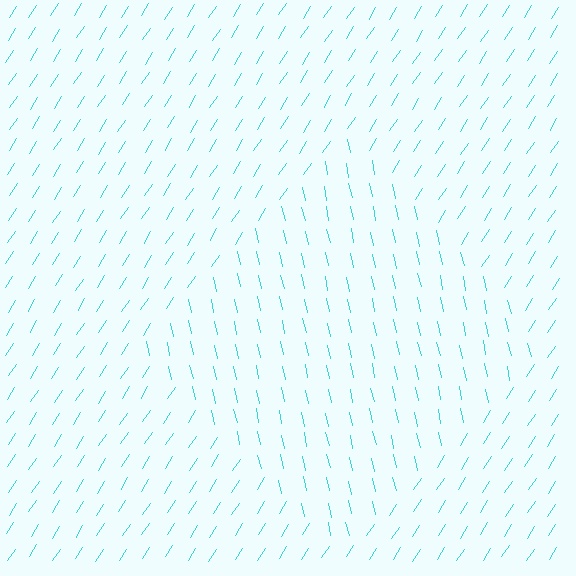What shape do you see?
I see a diamond.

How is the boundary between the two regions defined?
The boundary is defined purely by a change in line orientation (approximately 45 degrees difference). All lines are the same color and thickness.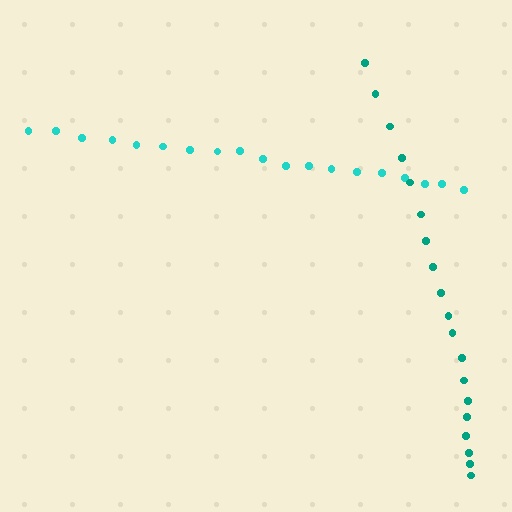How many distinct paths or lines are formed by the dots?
There are 2 distinct paths.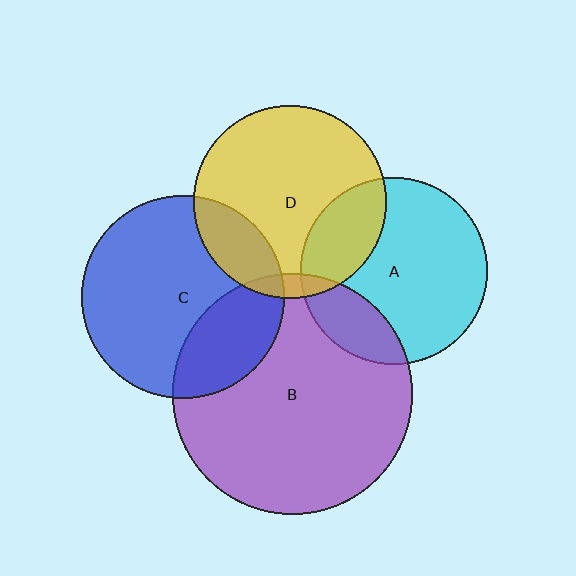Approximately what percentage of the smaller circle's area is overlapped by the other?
Approximately 25%.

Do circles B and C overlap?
Yes.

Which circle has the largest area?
Circle B (purple).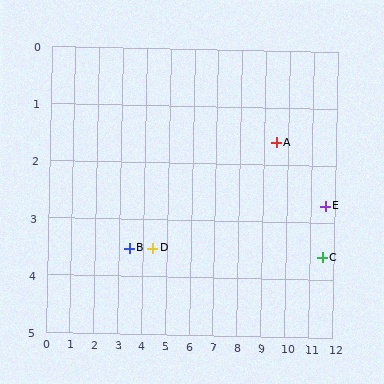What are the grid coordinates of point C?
Point C is at approximately (11.5, 3.6).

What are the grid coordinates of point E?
Point E is at approximately (11.6, 2.7).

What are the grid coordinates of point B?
Point B is at approximately (3.4, 3.5).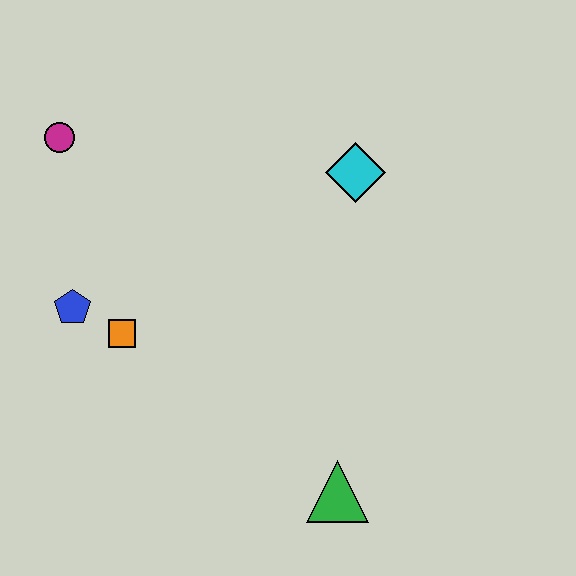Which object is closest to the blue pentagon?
The orange square is closest to the blue pentagon.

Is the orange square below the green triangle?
No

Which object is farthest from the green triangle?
The magenta circle is farthest from the green triangle.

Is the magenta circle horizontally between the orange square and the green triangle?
No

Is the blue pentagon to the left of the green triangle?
Yes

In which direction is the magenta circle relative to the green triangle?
The magenta circle is above the green triangle.